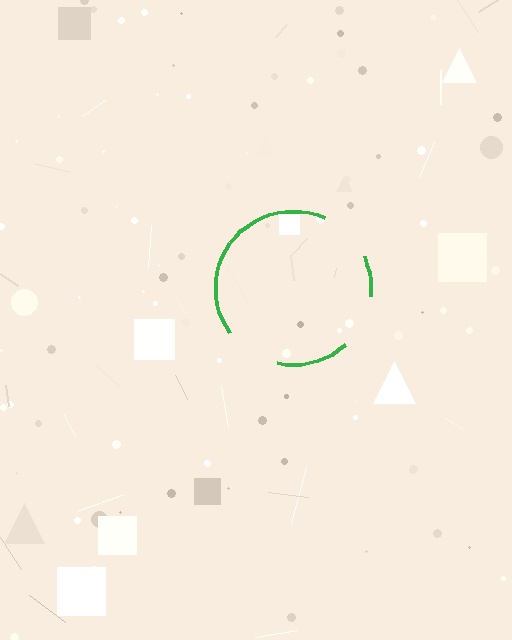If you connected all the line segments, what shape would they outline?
They would outline a circle.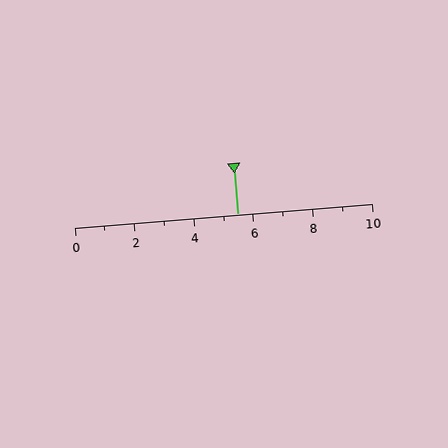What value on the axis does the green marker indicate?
The marker indicates approximately 5.5.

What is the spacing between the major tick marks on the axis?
The major ticks are spaced 2 apart.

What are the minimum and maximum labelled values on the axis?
The axis runs from 0 to 10.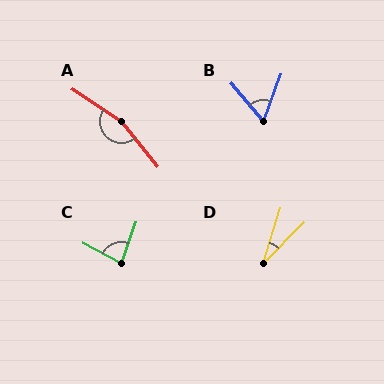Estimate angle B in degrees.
Approximately 60 degrees.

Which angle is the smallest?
D, at approximately 27 degrees.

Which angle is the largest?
A, at approximately 162 degrees.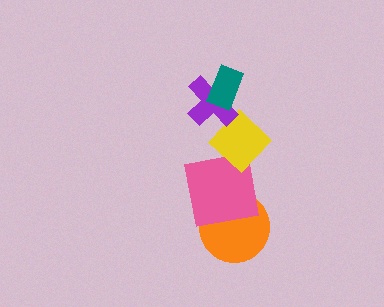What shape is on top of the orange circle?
The pink square is on top of the orange circle.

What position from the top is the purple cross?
The purple cross is 2nd from the top.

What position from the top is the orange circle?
The orange circle is 5th from the top.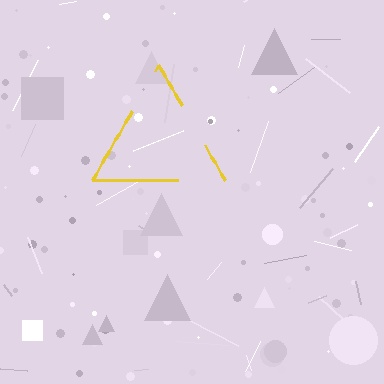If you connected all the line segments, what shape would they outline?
They would outline a triangle.